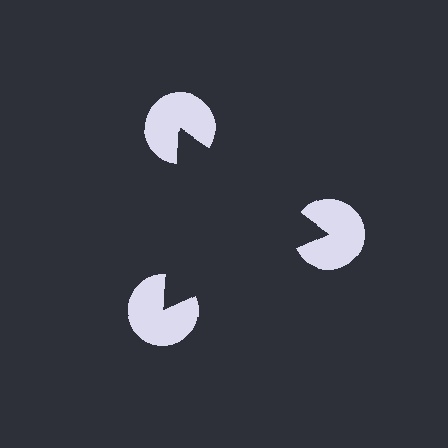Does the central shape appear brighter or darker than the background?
It typically appears slightly darker than the background, even though no actual brightness change is drawn.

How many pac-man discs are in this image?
There are 3 — one at each vertex of the illusory triangle.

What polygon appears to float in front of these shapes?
An illusory triangle — its edges are inferred from the aligned wedge cuts in the pac-man discs, not physically drawn.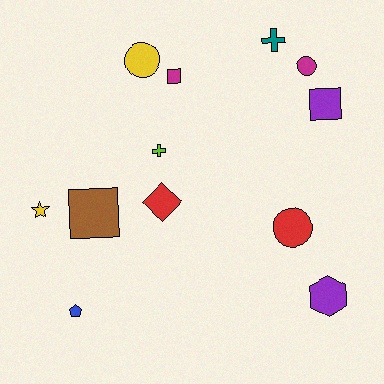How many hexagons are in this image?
There is 1 hexagon.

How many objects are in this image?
There are 12 objects.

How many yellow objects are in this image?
There are 2 yellow objects.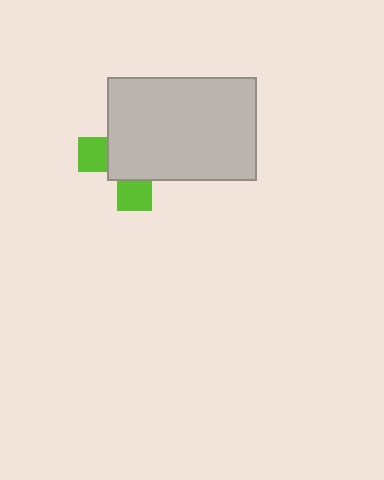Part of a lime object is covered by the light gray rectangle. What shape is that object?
It is a cross.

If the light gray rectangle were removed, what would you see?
You would see the complete lime cross.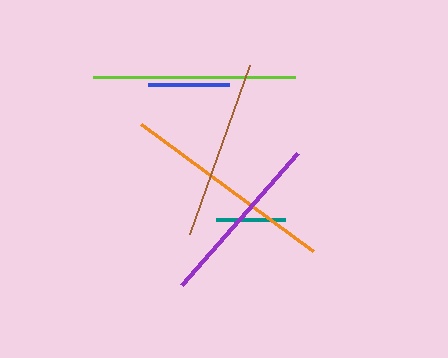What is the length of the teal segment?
The teal segment is approximately 69 pixels long.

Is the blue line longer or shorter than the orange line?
The orange line is longer than the blue line.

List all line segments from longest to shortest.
From longest to shortest: orange, lime, brown, purple, blue, teal.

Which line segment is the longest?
The orange line is the longest at approximately 213 pixels.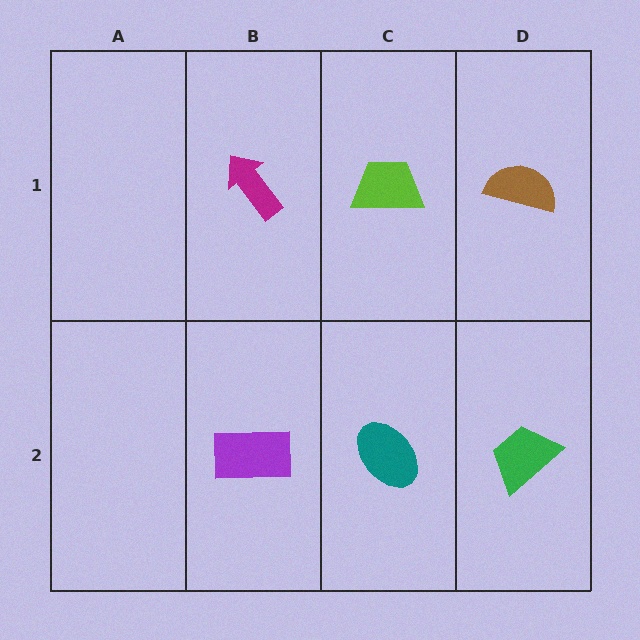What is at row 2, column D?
A green trapezoid.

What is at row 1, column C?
A lime trapezoid.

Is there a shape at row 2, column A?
No, that cell is empty.